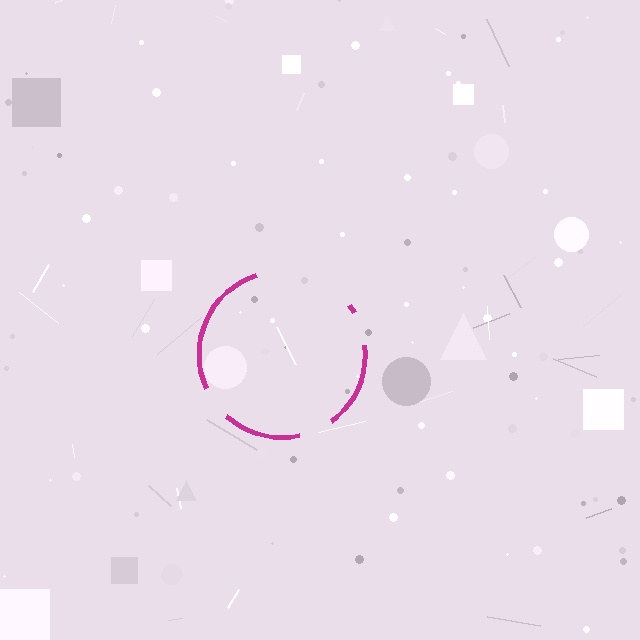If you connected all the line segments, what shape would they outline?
They would outline a circle.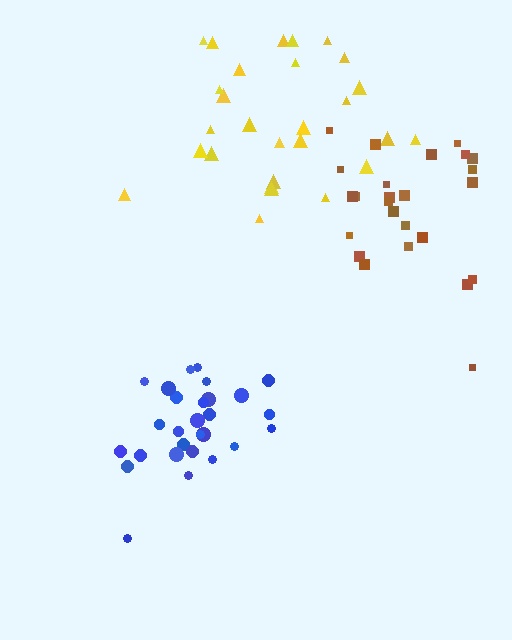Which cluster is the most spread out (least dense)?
Yellow.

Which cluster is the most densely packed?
Blue.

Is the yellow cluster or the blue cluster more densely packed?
Blue.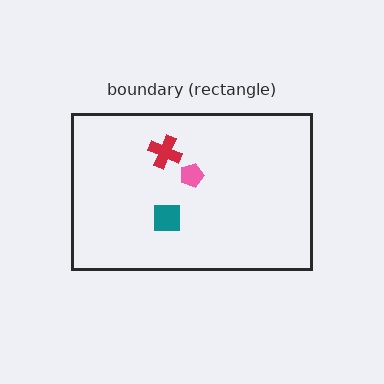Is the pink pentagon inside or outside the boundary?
Inside.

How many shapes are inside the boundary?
3 inside, 0 outside.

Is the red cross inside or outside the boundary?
Inside.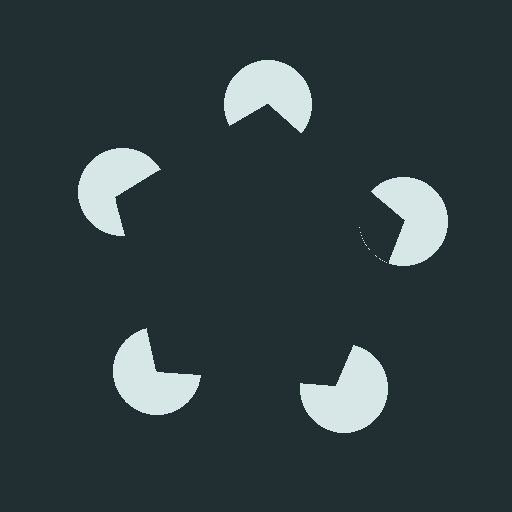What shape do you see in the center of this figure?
An illusory pentagon — its edges are inferred from the aligned wedge cuts in the pac-man discs, not physically drawn.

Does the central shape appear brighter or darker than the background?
It typically appears slightly darker than the background, even though no actual brightness change is drawn.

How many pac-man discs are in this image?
There are 5 — one at each vertex of the illusory pentagon.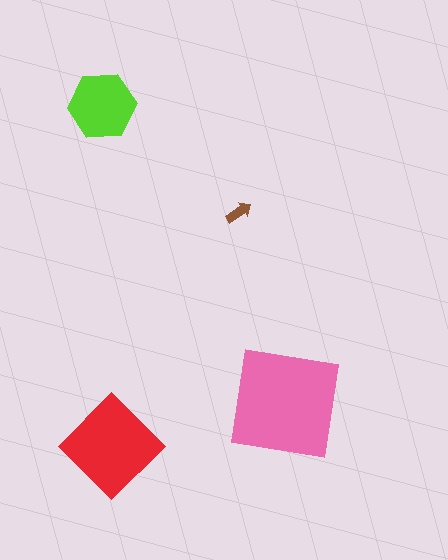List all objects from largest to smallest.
The pink square, the red diamond, the lime hexagon, the brown arrow.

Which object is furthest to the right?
The pink square is rightmost.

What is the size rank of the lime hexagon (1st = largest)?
3rd.